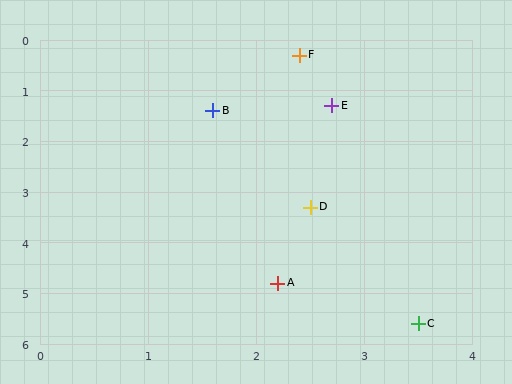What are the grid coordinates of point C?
Point C is at approximately (3.5, 5.6).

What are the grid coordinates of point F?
Point F is at approximately (2.4, 0.3).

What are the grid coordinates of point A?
Point A is at approximately (2.2, 4.8).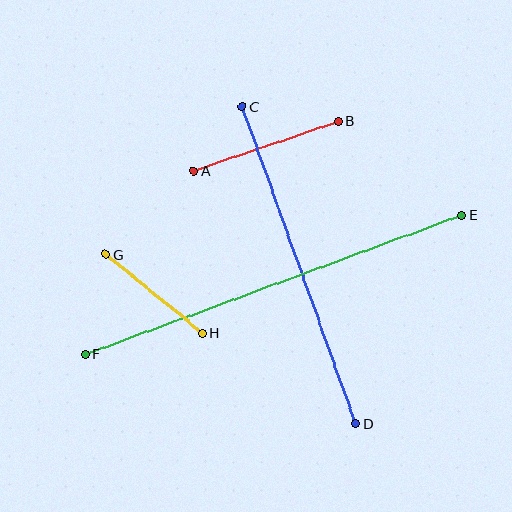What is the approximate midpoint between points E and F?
The midpoint is at approximately (273, 285) pixels.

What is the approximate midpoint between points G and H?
The midpoint is at approximately (154, 294) pixels.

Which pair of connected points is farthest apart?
Points E and F are farthest apart.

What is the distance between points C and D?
The distance is approximately 337 pixels.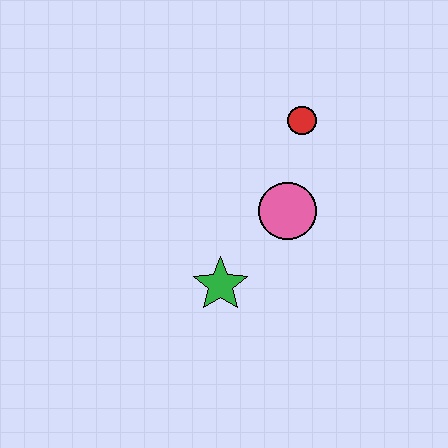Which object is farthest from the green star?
The red circle is farthest from the green star.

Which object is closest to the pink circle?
The red circle is closest to the pink circle.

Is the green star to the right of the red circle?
No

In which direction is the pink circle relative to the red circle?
The pink circle is below the red circle.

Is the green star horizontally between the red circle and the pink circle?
No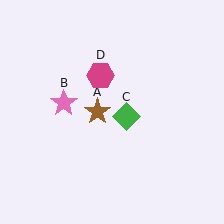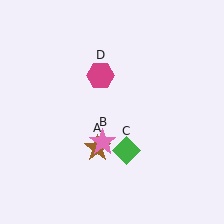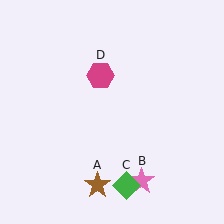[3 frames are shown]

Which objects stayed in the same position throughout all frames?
Magenta hexagon (object D) remained stationary.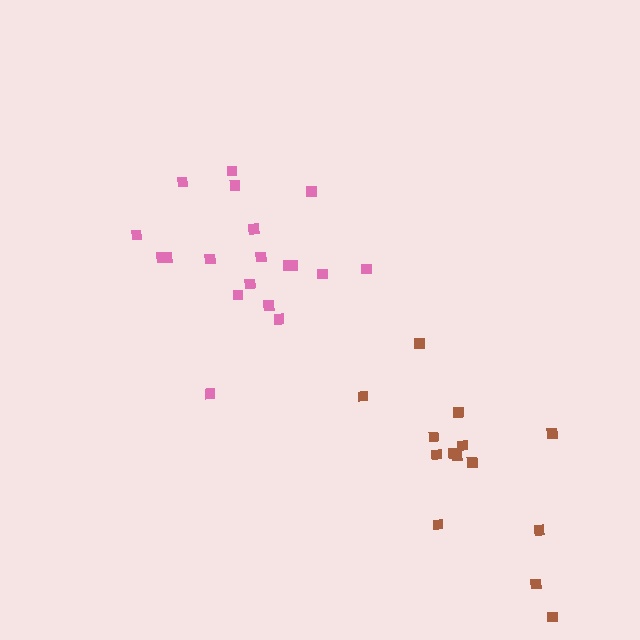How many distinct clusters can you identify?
There are 2 distinct clusters.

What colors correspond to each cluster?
The clusters are colored: pink, brown.